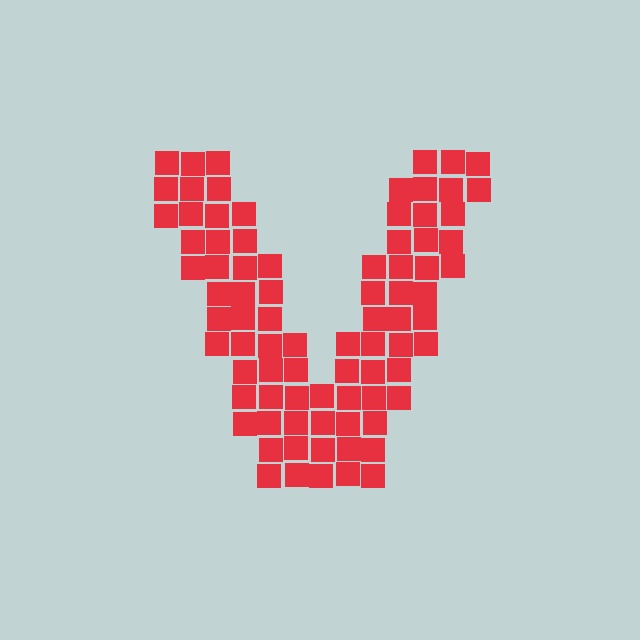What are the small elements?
The small elements are squares.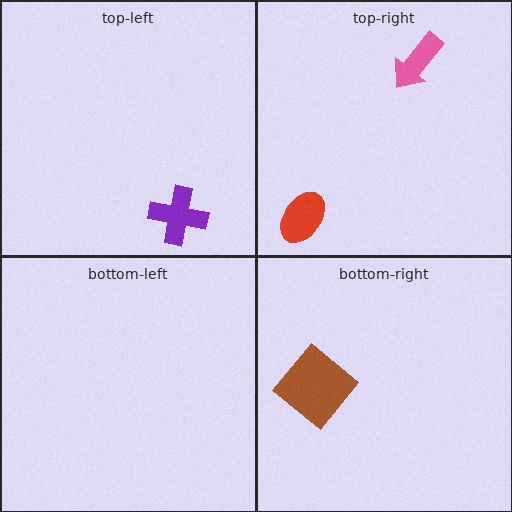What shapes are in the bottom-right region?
The brown diamond.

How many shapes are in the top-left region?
1.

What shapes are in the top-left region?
The purple cross.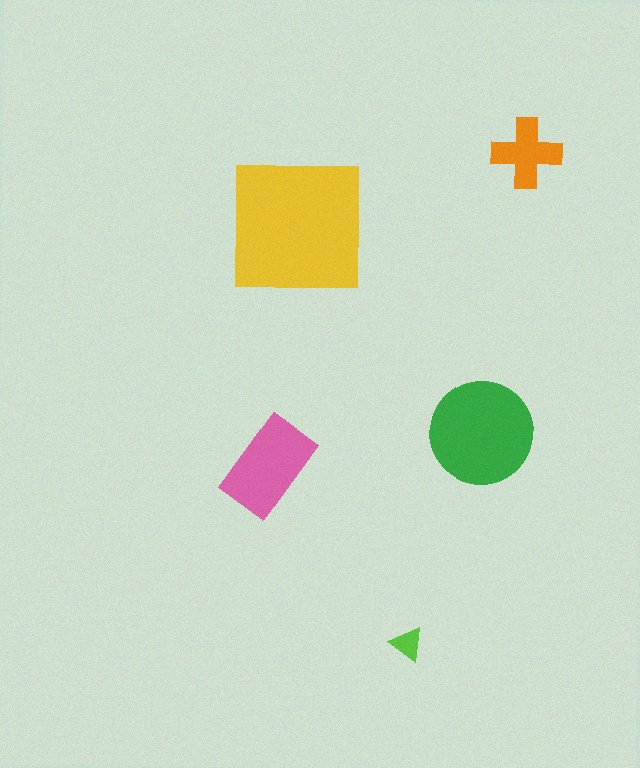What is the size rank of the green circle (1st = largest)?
2nd.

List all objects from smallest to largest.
The lime triangle, the orange cross, the pink rectangle, the green circle, the yellow square.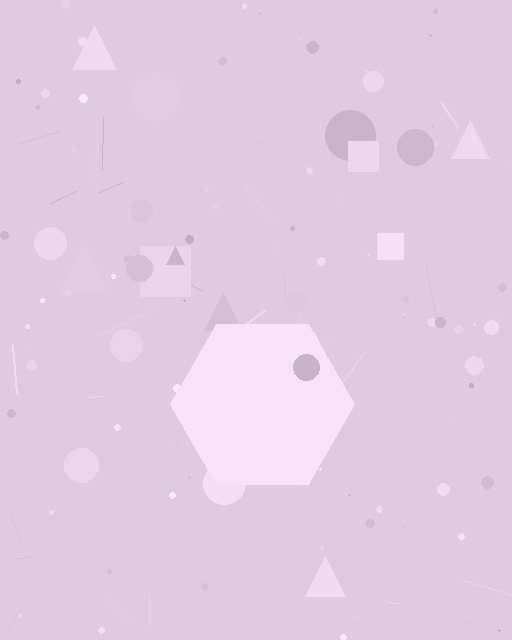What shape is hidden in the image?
A hexagon is hidden in the image.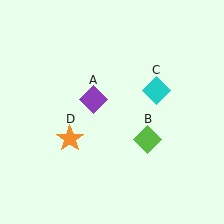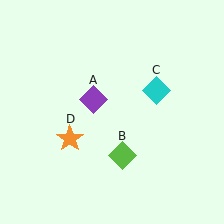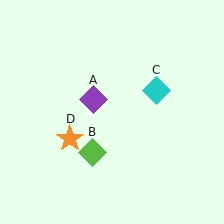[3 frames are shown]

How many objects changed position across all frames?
1 object changed position: lime diamond (object B).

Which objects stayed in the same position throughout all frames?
Purple diamond (object A) and cyan diamond (object C) and orange star (object D) remained stationary.